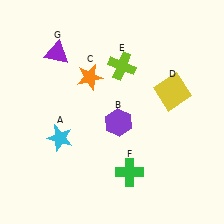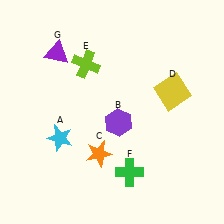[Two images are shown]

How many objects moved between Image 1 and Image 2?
2 objects moved between the two images.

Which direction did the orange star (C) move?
The orange star (C) moved down.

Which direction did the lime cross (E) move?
The lime cross (E) moved left.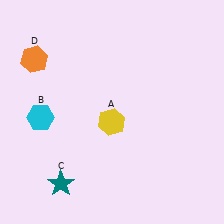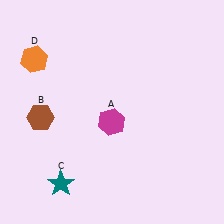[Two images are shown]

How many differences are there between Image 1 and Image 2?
There are 2 differences between the two images.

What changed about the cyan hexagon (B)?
In Image 1, B is cyan. In Image 2, it changed to brown.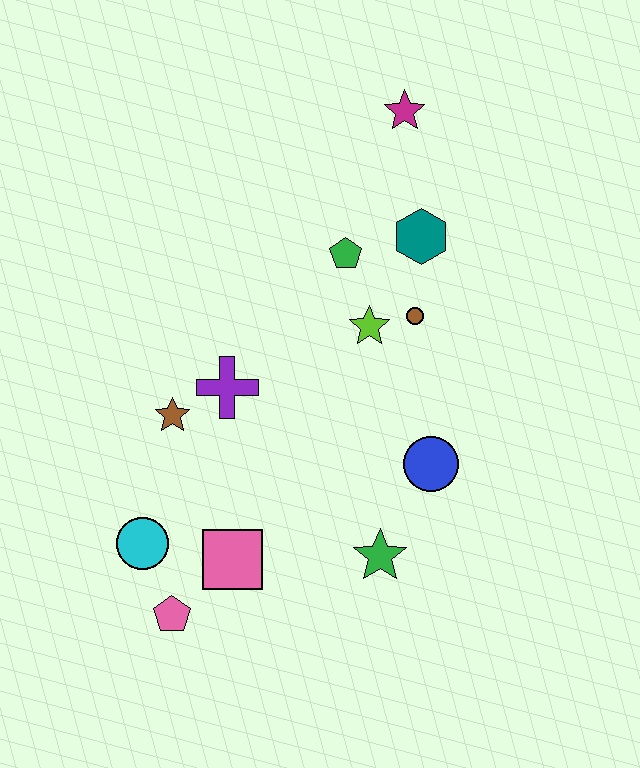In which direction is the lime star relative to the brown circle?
The lime star is to the left of the brown circle.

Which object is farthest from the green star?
The magenta star is farthest from the green star.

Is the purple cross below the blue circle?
No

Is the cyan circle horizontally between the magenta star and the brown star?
No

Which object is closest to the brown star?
The purple cross is closest to the brown star.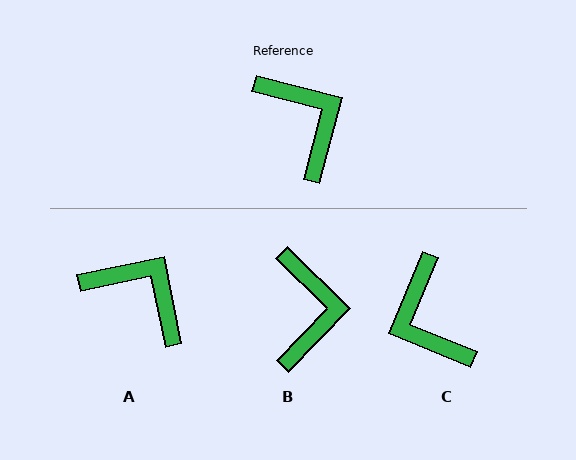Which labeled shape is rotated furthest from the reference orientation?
C, about 172 degrees away.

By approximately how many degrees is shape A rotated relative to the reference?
Approximately 26 degrees counter-clockwise.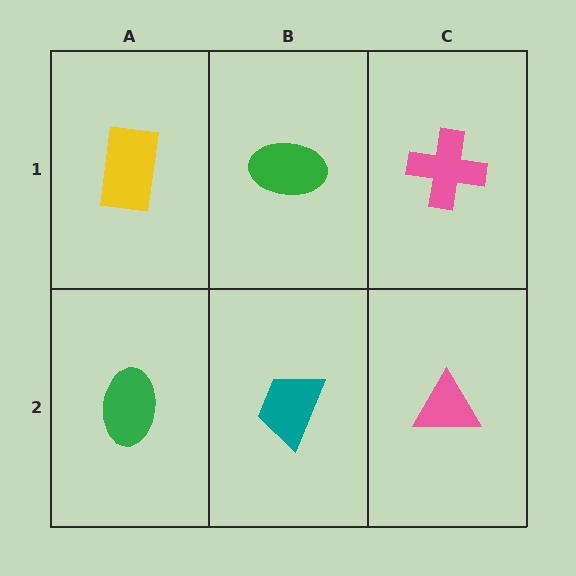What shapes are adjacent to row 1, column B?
A teal trapezoid (row 2, column B), a yellow rectangle (row 1, column A), a pink cross (row 1, column C).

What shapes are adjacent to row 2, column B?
A green ellipse (row 1, column B), a green ellipse (row 2, column A), a pink triangle (row 2, column C).